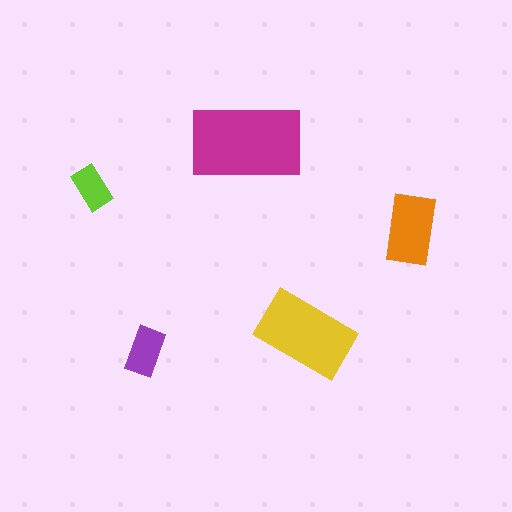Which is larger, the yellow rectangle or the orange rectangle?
The yellow one.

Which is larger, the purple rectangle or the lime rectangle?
The purple one.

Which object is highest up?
The magenta rectangle is topmost.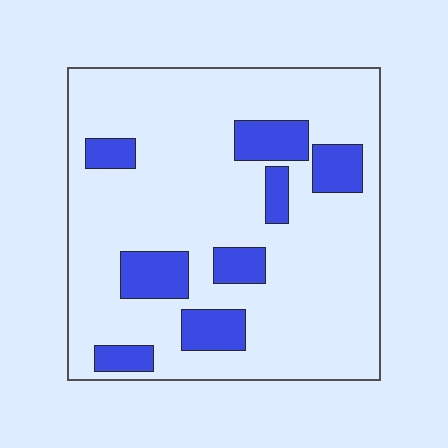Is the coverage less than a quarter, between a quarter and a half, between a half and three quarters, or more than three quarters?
Less than a quarter.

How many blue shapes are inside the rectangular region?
8.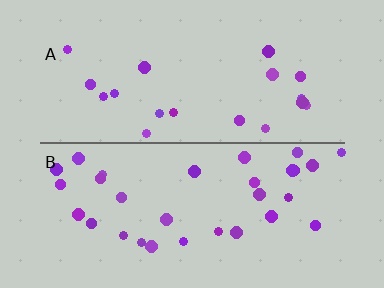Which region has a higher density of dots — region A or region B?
B (the bottom).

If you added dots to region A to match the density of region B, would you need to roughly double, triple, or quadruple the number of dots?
Approximately double.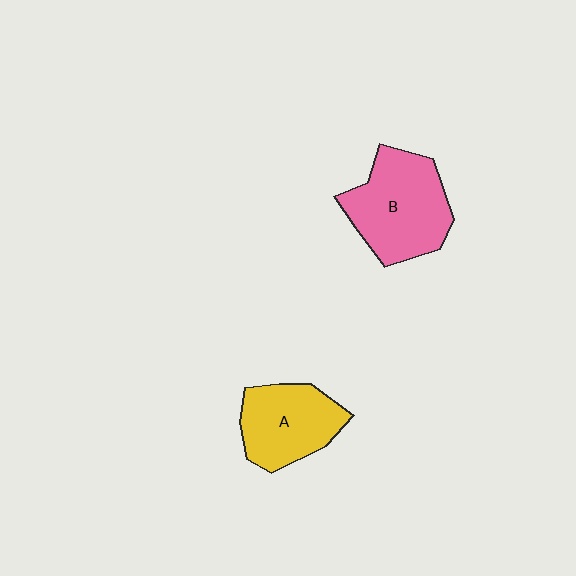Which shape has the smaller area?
Shape A (yellow).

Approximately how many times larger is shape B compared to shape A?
Approximately 1.3 times.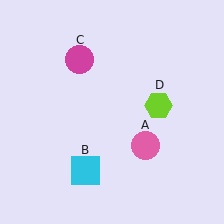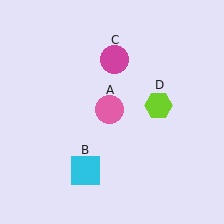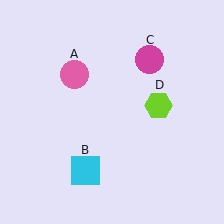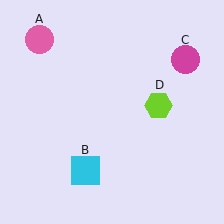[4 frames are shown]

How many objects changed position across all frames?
2 objects changed position: pink circle (object A), magenta circle (object C).